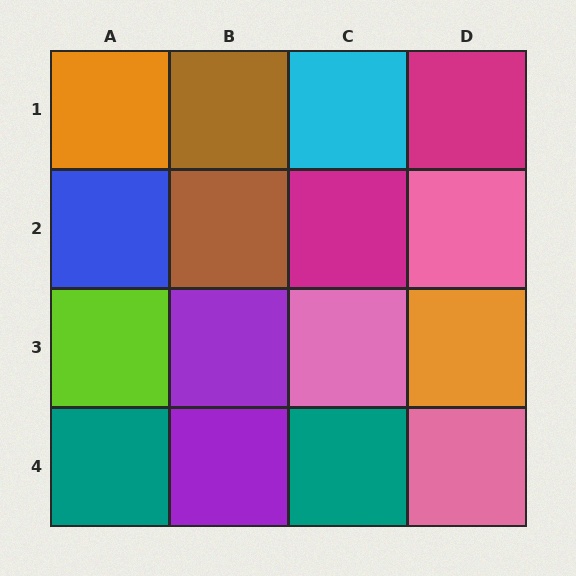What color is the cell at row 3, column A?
Lime.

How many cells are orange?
2 cells are orange.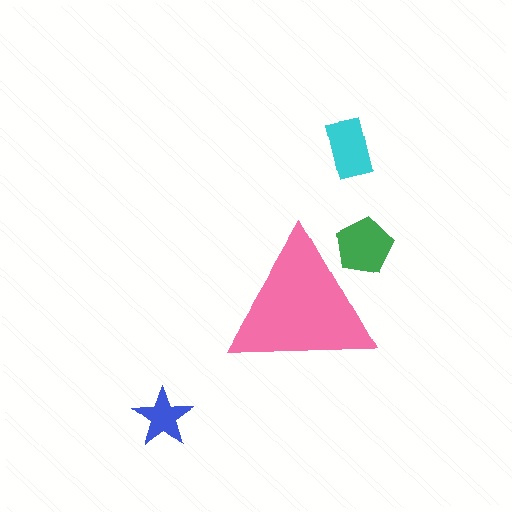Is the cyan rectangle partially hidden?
No, the cyan rectangle is fully visible.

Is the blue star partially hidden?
No, the blue star is fully visible.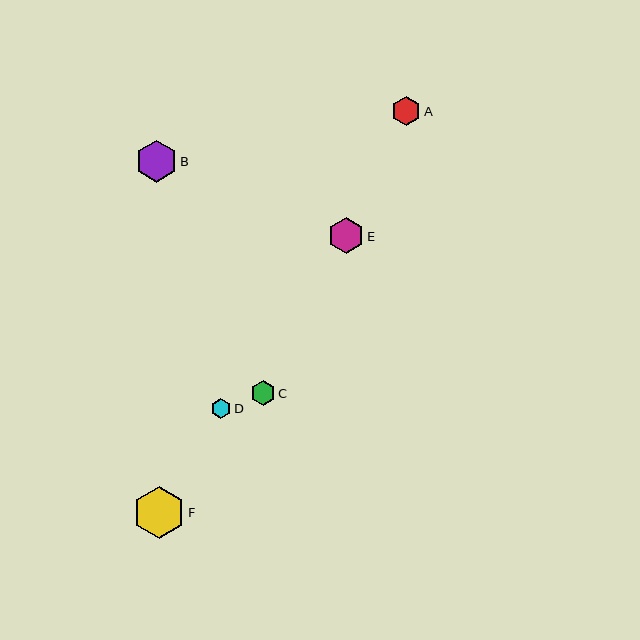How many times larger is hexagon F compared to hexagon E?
Hexagon F is approximately 1.4 times the size of hexagon E.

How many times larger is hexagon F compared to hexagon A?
Hexagon F is approximately 1.7 times the size of hexagon A.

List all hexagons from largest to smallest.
From largest to smallest: F, B, E, A, C, D.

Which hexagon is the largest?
Hexagon F is the largest with a size of approximately 51 pixels.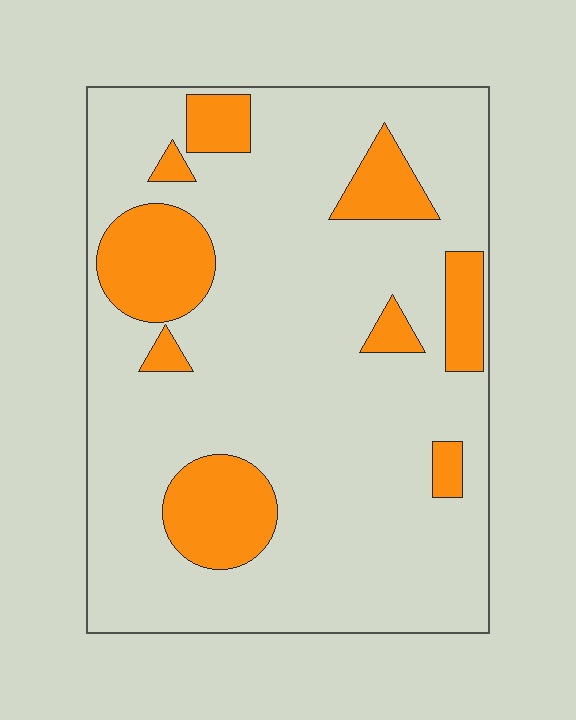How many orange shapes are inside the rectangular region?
9.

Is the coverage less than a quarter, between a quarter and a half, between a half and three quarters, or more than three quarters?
Less than a quarter.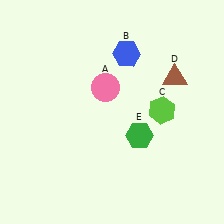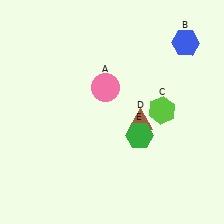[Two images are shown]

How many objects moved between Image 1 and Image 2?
2 objects moved between the two images.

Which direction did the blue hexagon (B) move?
The blue hexagon (B) moved right.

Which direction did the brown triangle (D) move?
The brown triangle (D) moved down.